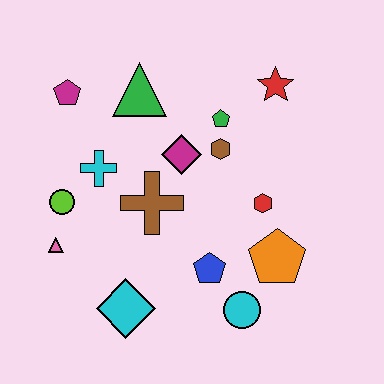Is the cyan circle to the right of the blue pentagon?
Yes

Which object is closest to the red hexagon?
The orange pentagon is closest to the red hexagon.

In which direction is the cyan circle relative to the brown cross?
The cyan circle is below the brown cross.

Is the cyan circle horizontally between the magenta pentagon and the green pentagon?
No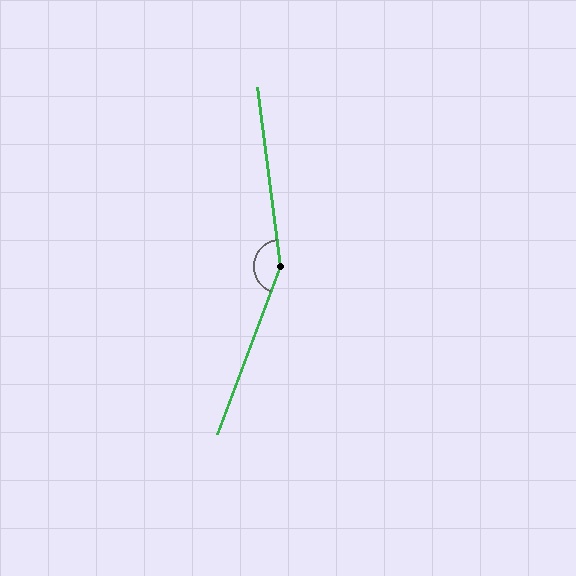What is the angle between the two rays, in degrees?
Approximately 152 degrees.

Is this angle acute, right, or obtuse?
It is obtuse.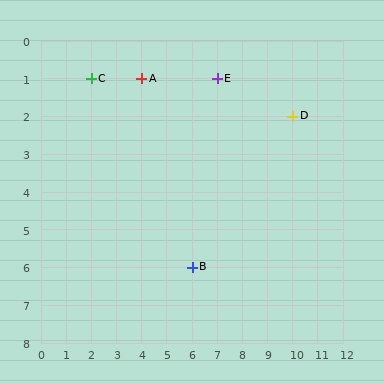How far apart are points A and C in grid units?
Points A and C are 2 columns apart.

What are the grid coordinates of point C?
Point C is at grid coordinates (2, 1).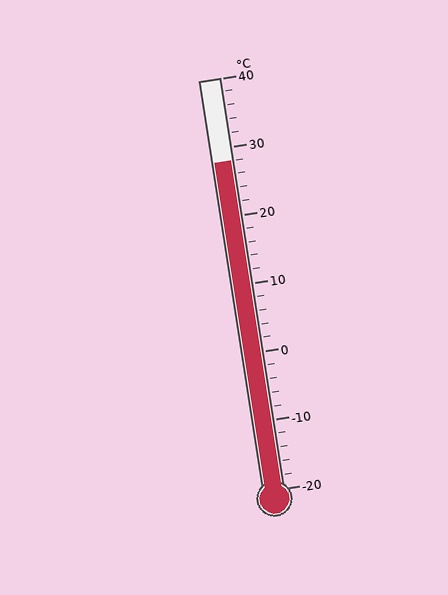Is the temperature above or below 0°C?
The temperature is above 0°C.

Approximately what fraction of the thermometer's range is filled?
The thermometer is filled to approximately 80% of its range.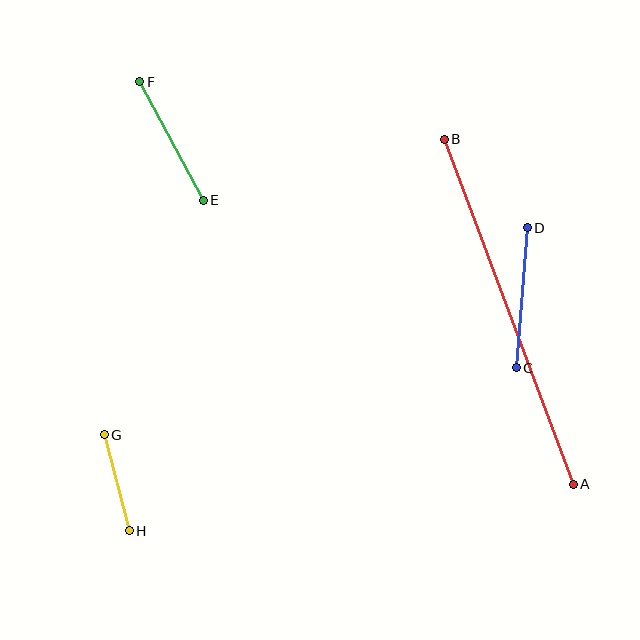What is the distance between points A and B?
The distance is approximately 368 pixels.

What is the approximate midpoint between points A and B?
The midpoint is at approximately (509, 312) pixels.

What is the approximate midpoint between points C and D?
The midpoint is at approximately (522, 298) pixels.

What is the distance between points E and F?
The distance is approximately 134 pixels.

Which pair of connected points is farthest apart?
Points A and B are farthest apart.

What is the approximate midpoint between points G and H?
The midpoint is at approximately (117, 483) pixels.